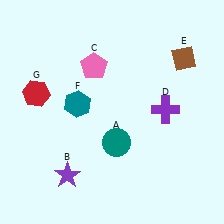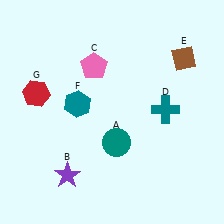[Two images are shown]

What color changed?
The cross (D) changed from purple in Image 1 to teal in Image 2.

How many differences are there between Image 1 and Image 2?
There is 1 difference between the two images.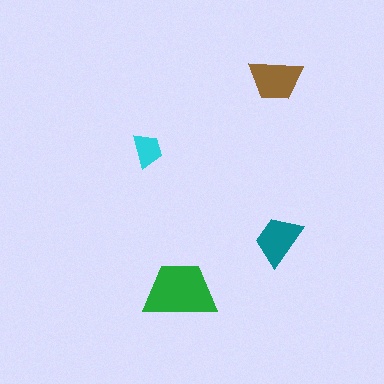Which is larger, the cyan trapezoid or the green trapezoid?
The green one.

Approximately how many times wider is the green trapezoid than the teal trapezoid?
About 1.5 times wider.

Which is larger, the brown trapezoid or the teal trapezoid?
The brown one.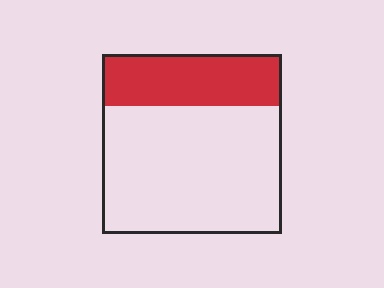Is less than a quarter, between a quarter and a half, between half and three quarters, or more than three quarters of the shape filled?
Between a quarter and a half.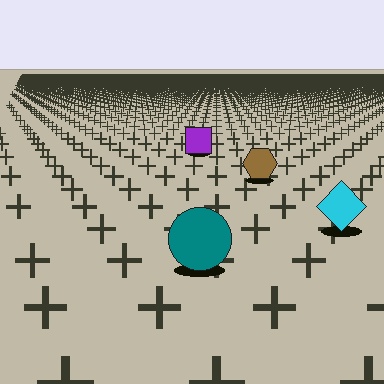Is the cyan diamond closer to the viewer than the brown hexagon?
Yes. The cyan diamond is closer — you can tell from the texture gradient: the ground texture is coarser near it.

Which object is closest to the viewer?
The teal circle is closest. The texture marks near it are larger and more spread out.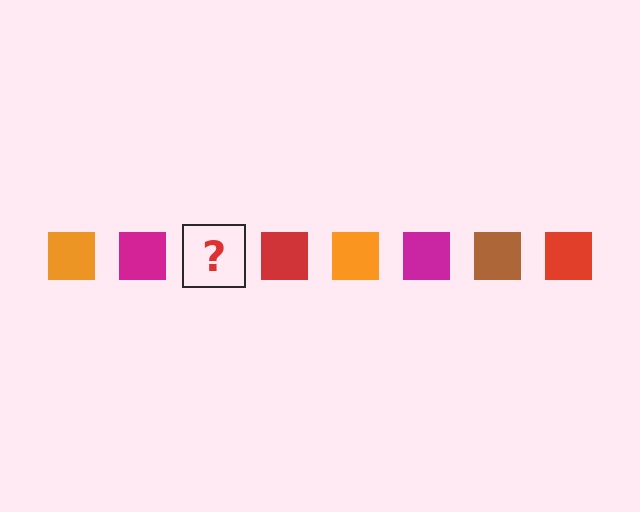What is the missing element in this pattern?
The missing element is a brown square.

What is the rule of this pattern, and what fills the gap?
The rule is that the pattern cycles through orange, magenta, brown, red squares. The gap should be filled with a brown square.